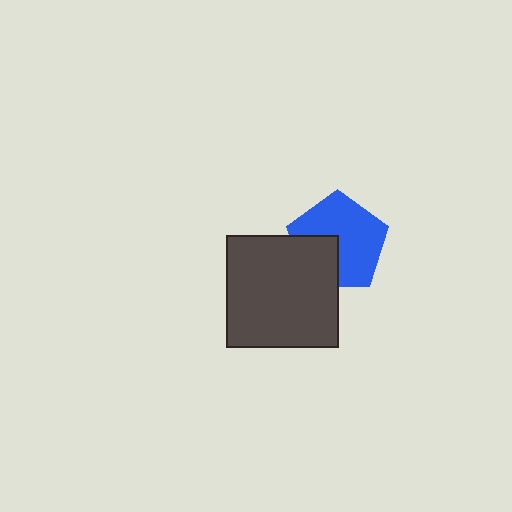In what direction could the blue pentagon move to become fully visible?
The blue pentagon could move toward the upper-right. That would shift it out from behind the dark gray square entirely.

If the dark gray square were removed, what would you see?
You would see the complete blue pentagon.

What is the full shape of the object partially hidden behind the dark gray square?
The partially hidden object is a blue pentagon.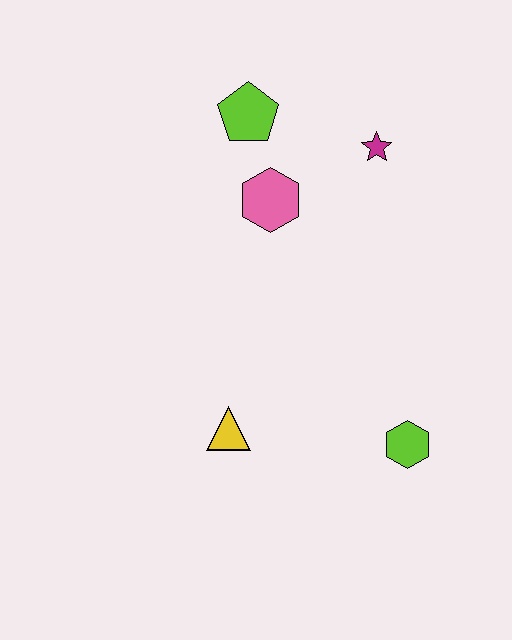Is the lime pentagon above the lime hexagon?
Yes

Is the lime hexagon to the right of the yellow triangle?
Yes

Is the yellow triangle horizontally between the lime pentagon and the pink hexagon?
No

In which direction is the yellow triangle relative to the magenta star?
The yellow triangle is below the magenta star.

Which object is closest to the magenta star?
The pink hexagon is closest to the magenta star.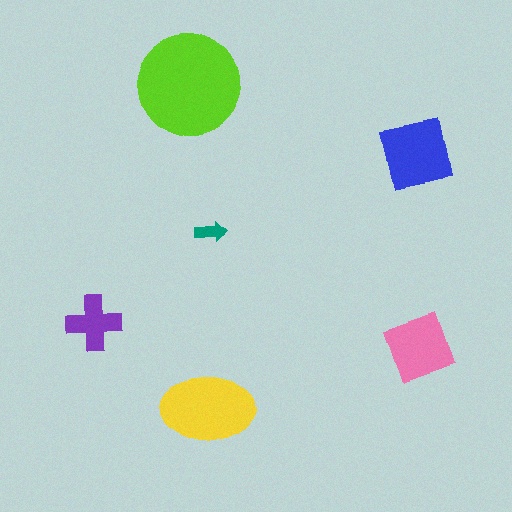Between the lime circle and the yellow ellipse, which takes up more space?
The lime circle.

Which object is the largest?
The lime circle.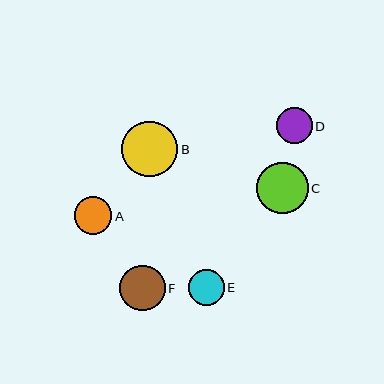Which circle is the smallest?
Circle E is the smallest with a size of approximately 36 pixels.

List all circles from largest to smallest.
From largest to smallest: B, C, F, A, D, E.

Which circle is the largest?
Circle B is the largest with a size of approximately 56 pixels.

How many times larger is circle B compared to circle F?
Circle B is approximately 1.2 times the size of circle F.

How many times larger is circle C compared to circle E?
Circle C is approximately 1.4 times the size of circle E.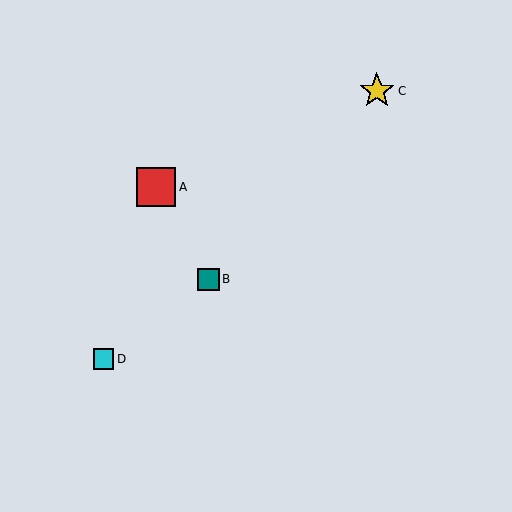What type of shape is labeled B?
Shape B is a teal square.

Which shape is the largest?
The red square (labeled A) is the largest.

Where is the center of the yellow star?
The center of the yellow star is at (377, 91).